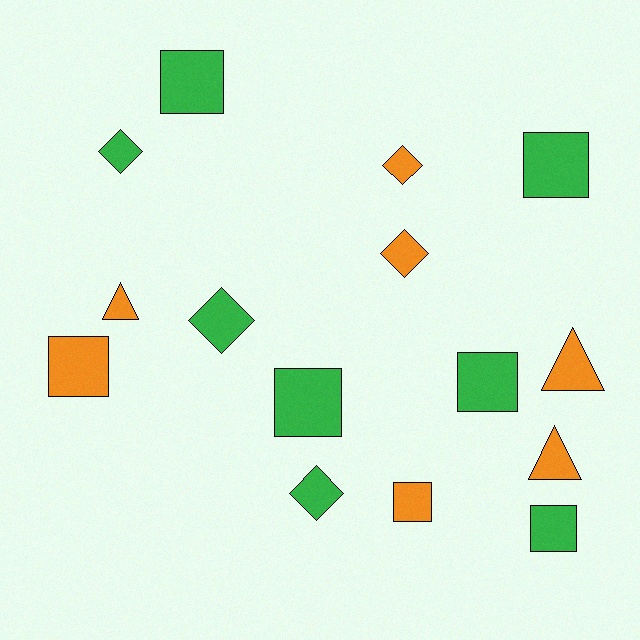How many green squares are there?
There are 5 green squares.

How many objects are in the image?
There are 15 objects.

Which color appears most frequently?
Green, with 8 objects.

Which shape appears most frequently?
Square, with 7 objects.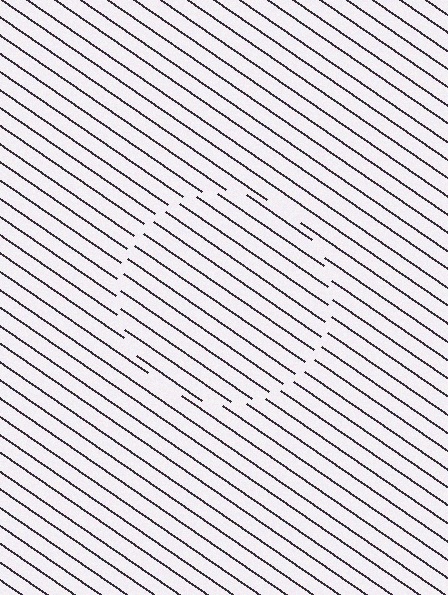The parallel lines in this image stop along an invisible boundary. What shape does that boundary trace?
An illusory circle. The interior of the shape contains the same grating, shifted by half a period — the contour is defined by the phase discontinuity where line-ends from the inner and outer gratings abut.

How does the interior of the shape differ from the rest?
The interior of the shape contains the same grating, shifted by half a period — the contour is defined by the phase discontinuity where line-ends from the inner and outer gratings abut.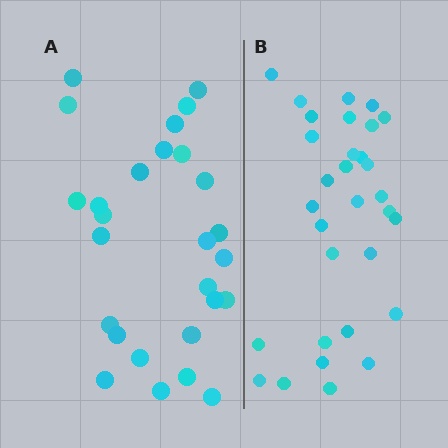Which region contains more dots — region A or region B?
Region B (the right region) has more dots.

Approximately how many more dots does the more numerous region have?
Region B has about 4 more dots than region A.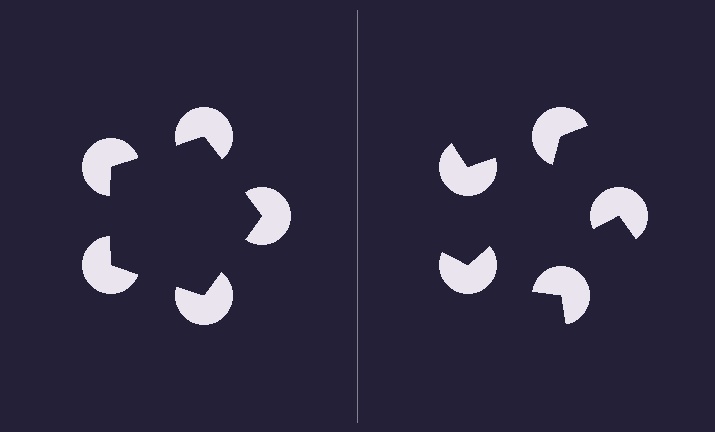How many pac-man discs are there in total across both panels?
10 — 5 on each side.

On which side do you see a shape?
An illusory pentagon appears on the left side. On the right side the wedge cuts are rotated, so no coherent shape forms.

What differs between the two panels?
The pac-man discs are positioned identically on both sides; only the wedge orientations differ. On the left they align to a pentagon; on the right they are misaligned.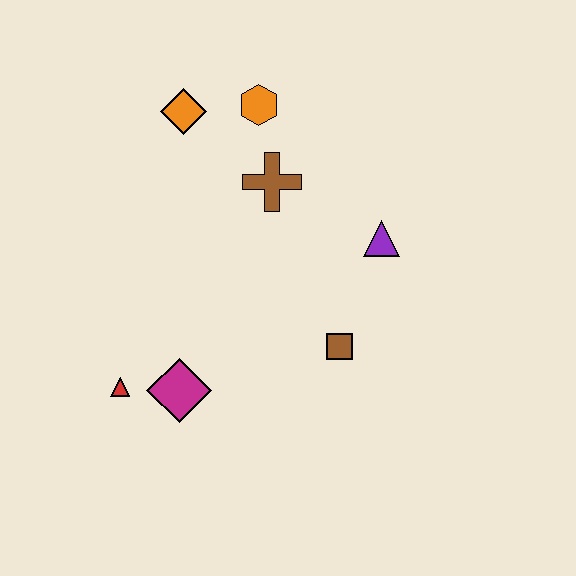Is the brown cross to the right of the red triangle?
Yes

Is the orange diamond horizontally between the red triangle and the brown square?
Yes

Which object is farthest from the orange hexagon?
The red triangle is farthest from the orange hexagon.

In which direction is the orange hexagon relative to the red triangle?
The orange hexagon is above the red triangle.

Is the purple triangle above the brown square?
Yes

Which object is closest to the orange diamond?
The orange hexagon is closest to the orange diamond.